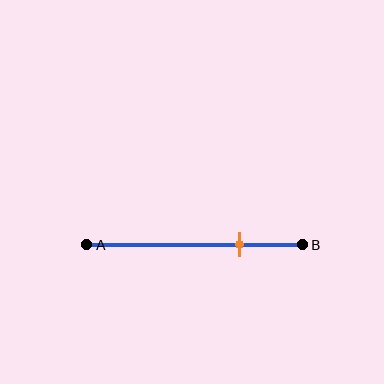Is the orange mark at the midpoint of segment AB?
No, the mark is at about 70% from A, not at the 50% midpoint.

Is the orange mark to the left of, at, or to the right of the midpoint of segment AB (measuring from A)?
The orange mark is to the right of the midpoint of segment AB.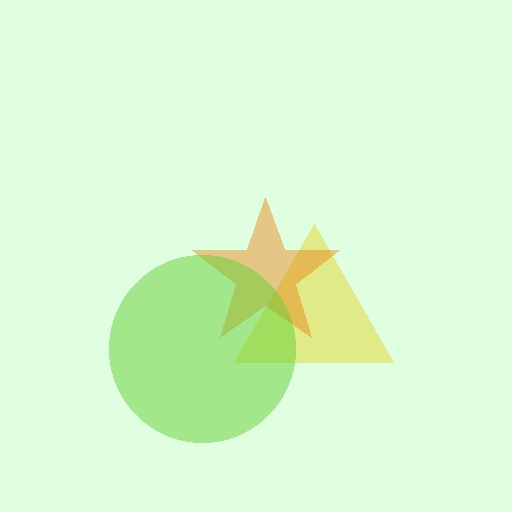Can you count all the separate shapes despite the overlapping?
Yes, there are 3 separate shapes.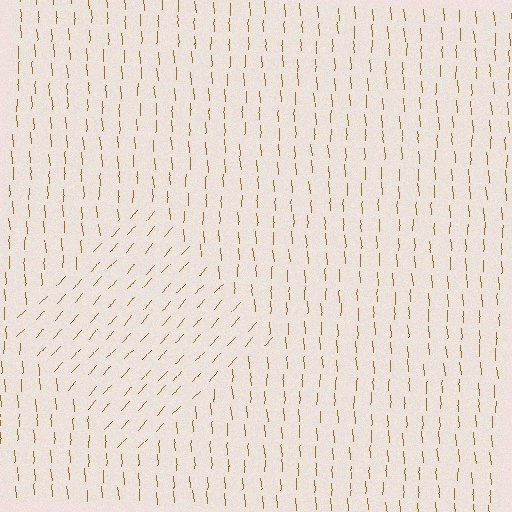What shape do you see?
I see a diamond.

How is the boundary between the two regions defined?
The boundary is defined purely by a change in line orientation (approximately 45 degrees difference). All lines are the same color and thickness.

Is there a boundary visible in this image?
Yes, there is a texture boundary formed by a change in line orientation.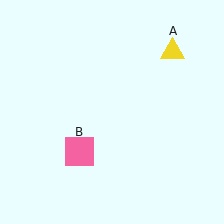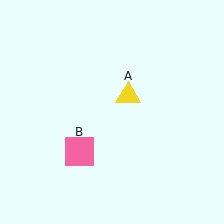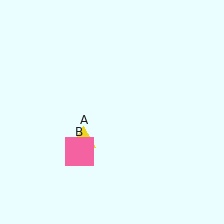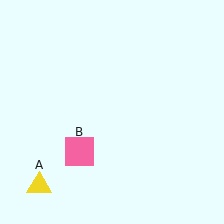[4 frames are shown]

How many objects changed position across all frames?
1 object changed position: yellow triangle (object A).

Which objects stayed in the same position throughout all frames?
Pink square (object B) remained stationary.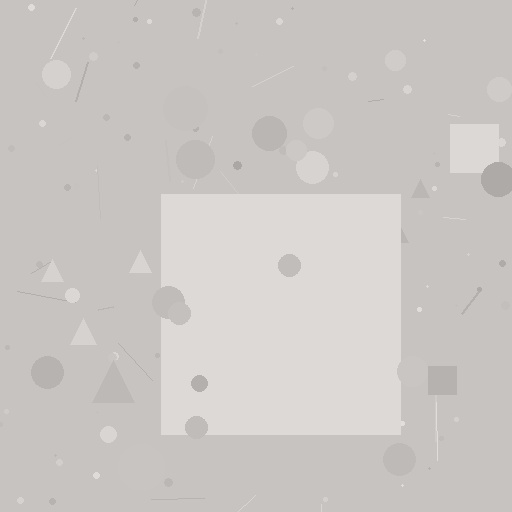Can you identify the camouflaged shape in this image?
The camouflaged shape is a square.